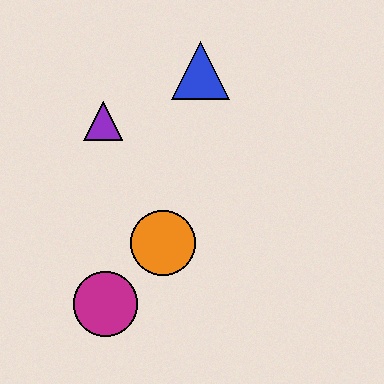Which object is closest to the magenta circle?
The orange circle is closest to the magenta circle.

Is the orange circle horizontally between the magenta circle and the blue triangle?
Yes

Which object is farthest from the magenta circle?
The blue triangle is farthest from the magenta circle.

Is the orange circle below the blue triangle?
Yes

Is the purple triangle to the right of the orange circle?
No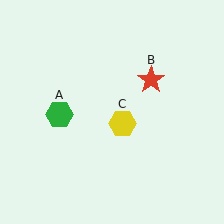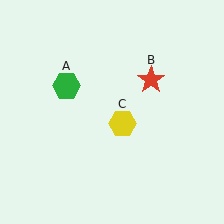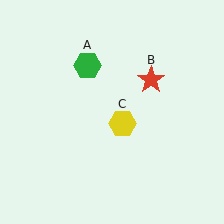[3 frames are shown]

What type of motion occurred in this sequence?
The green hexagon (object A) rotated clockwise around the center of the scene.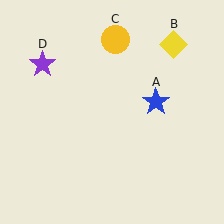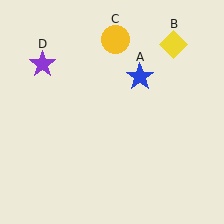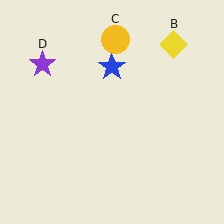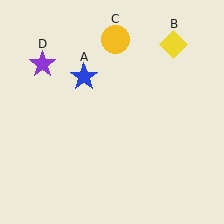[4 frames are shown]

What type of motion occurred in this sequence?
The blue star (object A) rotated counterclockwise around the center of the scene.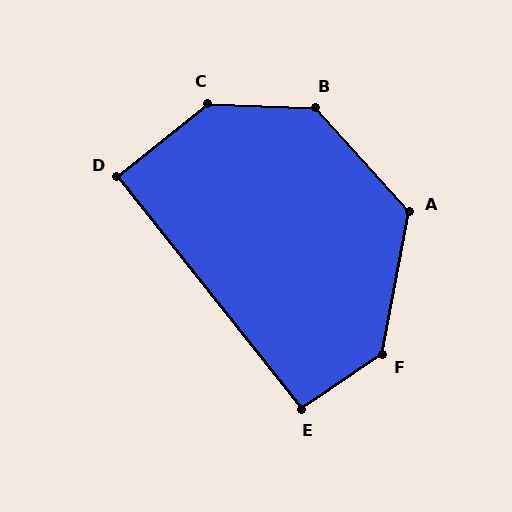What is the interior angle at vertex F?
Approximately 135 degrees (obtuse).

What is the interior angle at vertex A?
Approximately 127 degrees (obtuse).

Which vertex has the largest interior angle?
C, at approximately 139 degrees.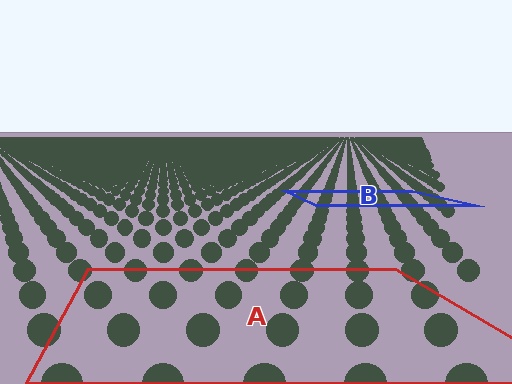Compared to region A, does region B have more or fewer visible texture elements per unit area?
Region B has more texture elements per unit area — they are packed more densely because it is farther away.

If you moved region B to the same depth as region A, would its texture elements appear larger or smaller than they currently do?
They would appear larger. At a closer depth, the same texture elements are projected at a bigger on-screen size.